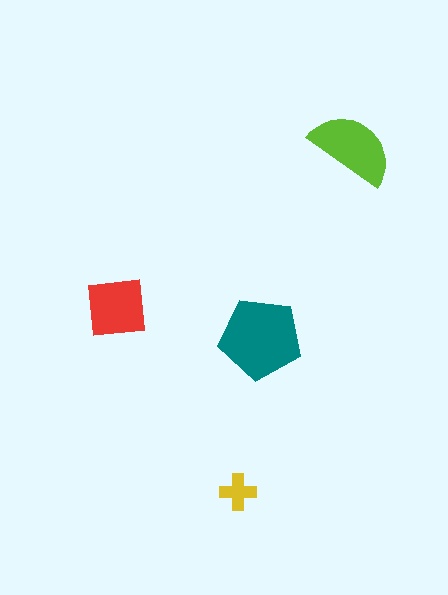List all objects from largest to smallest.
The teal pentagon, the lime semicircle, the red square, the yellow cross.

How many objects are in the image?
There are 4 objects in the image.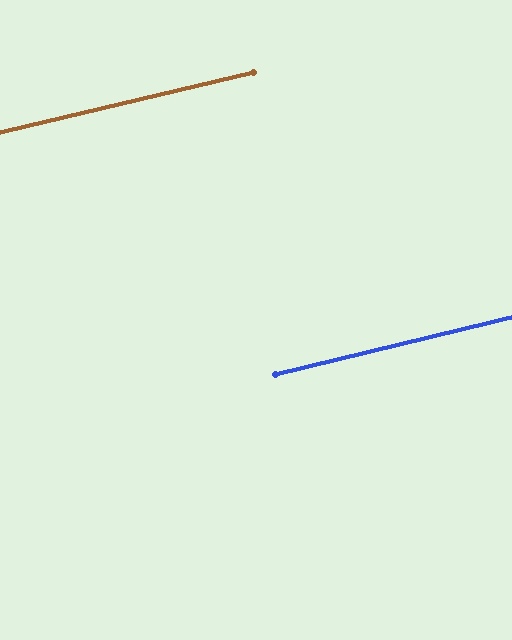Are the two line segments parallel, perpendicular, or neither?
Parallel — their directions differ by only 0.2°.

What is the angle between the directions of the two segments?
Approximately 0 degrees.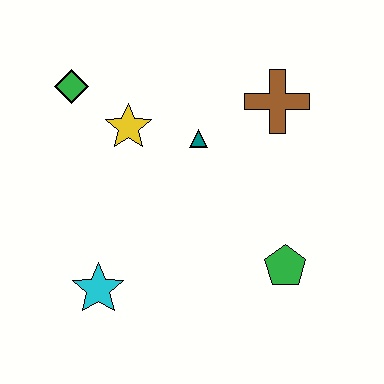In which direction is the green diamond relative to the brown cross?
The green diamond is to the left of the brown cross.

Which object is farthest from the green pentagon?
The green diamond is farthest from the green pentagon.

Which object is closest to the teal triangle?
The yellow star is closest to the teal triangle.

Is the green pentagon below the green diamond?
Yes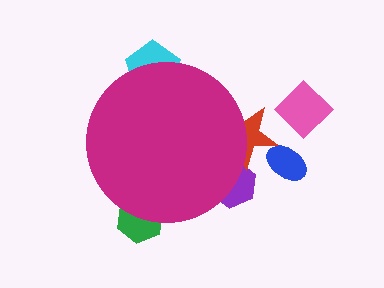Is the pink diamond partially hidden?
No, the pink diamond is fully visible.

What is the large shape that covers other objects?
A magenta circle.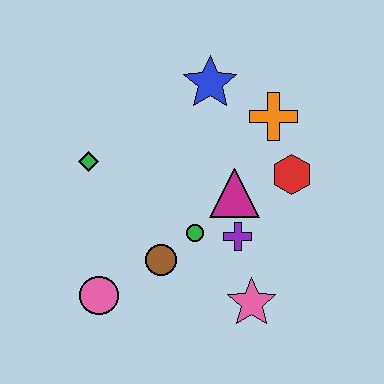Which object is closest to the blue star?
The orange cross is closest to the blue star.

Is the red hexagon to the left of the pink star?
No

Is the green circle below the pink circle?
No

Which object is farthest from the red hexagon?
The pink circle is farthest from the red hexagon.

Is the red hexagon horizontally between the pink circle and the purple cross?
No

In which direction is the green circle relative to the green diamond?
The green circle is to the right of the green diamond.